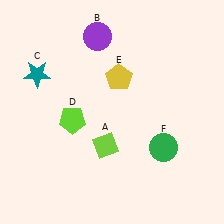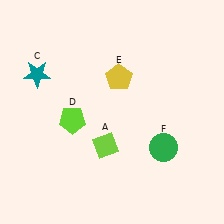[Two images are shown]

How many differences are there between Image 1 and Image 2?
There is 1 difference between the two images.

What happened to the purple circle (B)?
The purple circle (B) was removed in Image 2. It was in the top-left area of Image 1.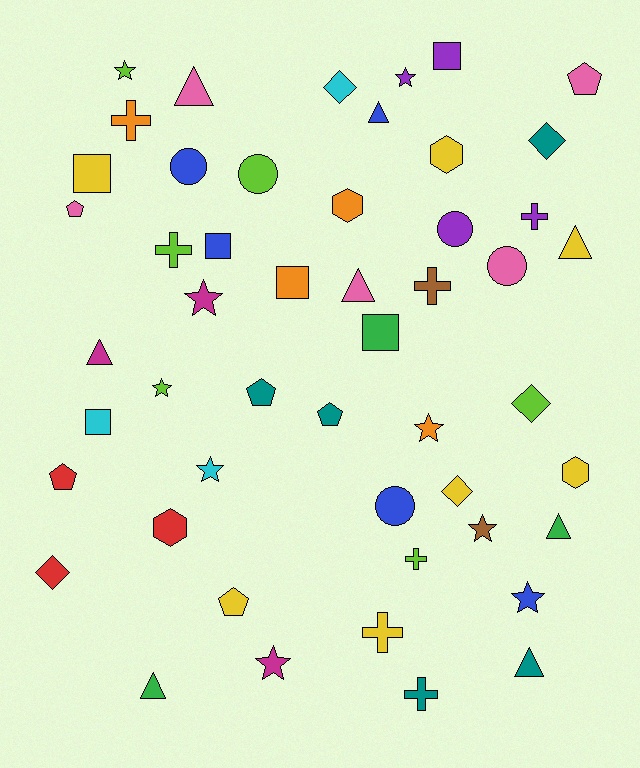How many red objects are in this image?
There are 3 red objects.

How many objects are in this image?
There are 50 objects.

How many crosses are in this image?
There are 7 crosses.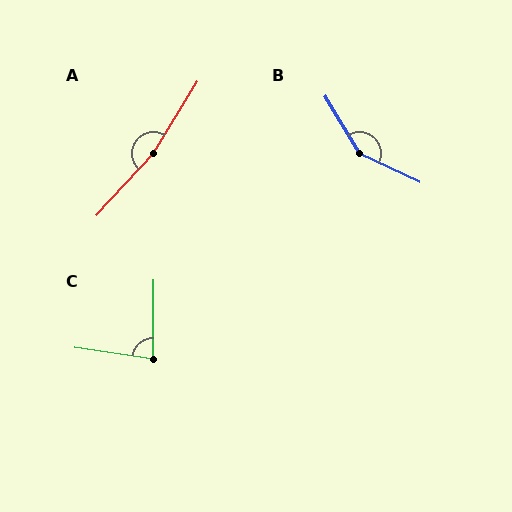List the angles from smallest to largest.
C (82°), B (146°), A (169°).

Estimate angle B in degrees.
Approximately 146 degrees.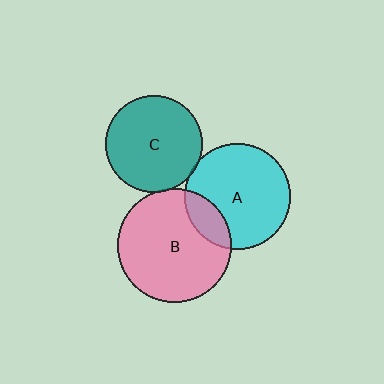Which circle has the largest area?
Circle B (pink).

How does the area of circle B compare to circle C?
Approximately 1.4 times.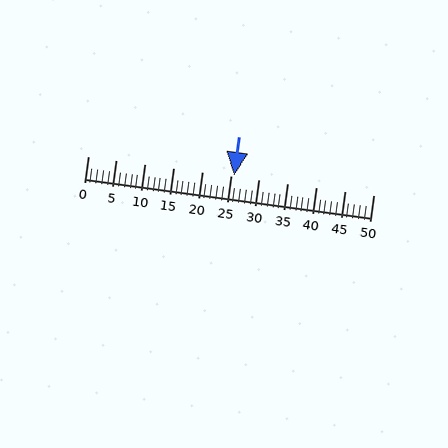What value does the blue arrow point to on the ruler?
The blue arrow points to approximately 26.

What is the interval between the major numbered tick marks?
The major tick marks are spaced 5 units apart.